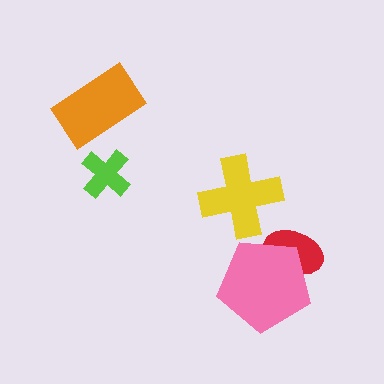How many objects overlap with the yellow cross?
0 objects overlap with the yellow cross.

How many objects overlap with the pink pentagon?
1 object overlaps with the pink pentagon.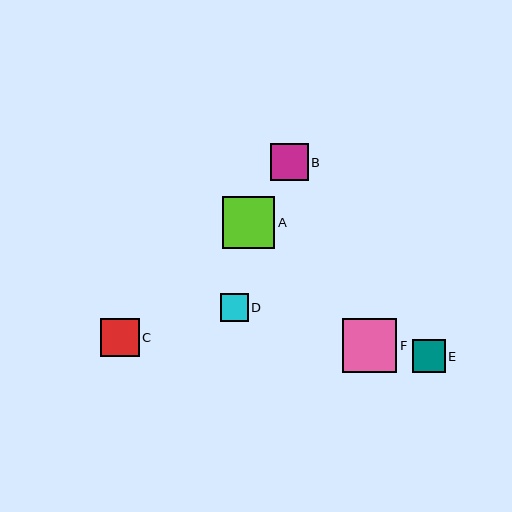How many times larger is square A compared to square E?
Square A is approximately 1.6 times the size of square E.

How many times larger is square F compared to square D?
Square F is approximately 2.0 times the size of square D.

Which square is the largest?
Square F is the largest with a size of approximately 54 pixels.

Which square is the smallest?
Square D is the smallest with a size of approximately 28 pixels.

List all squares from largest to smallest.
From largest to smallest: F, A, C, B, E, D.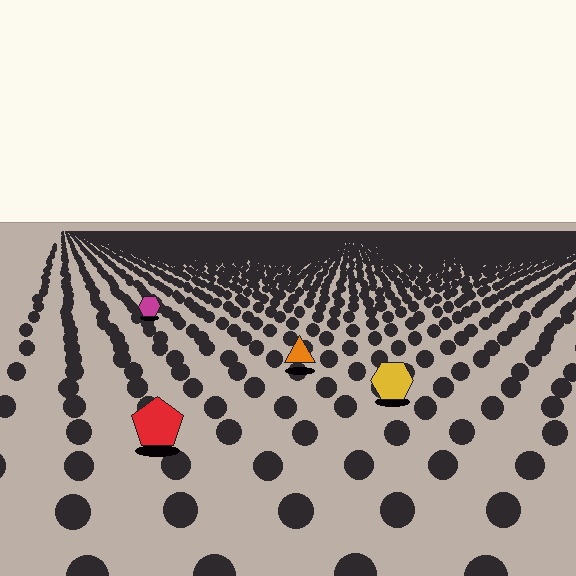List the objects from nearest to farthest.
From nearest to farthest: the red pentagon, the yellow hexagon, the orange triangle, the magenta hexagon.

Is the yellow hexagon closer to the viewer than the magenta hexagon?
Yes. The yellow hexagon is closer — you can tell from the texture gradient: the ground texture is coarser near it.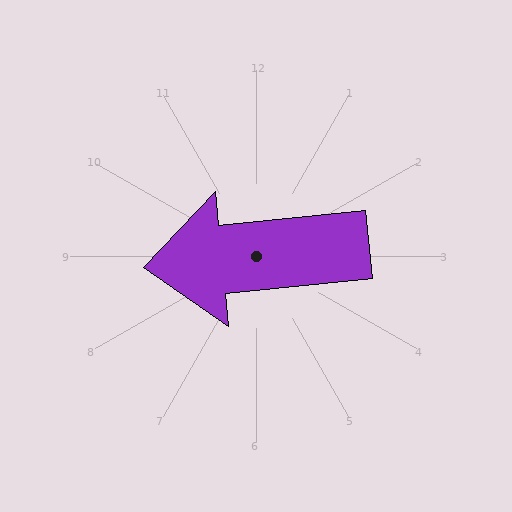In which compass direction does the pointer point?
West.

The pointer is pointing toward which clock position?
Roughly 9 o'clock.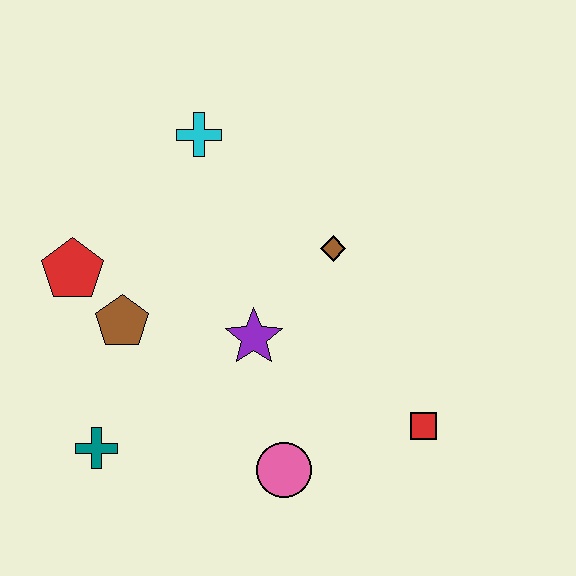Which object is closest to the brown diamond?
The purple star is closest to the brown diamond.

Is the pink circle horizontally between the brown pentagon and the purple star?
No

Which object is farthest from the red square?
The red pentagon is farthest from the red square.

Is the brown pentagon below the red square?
No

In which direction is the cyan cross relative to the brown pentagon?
The cyan cross is above the brown pentagon.